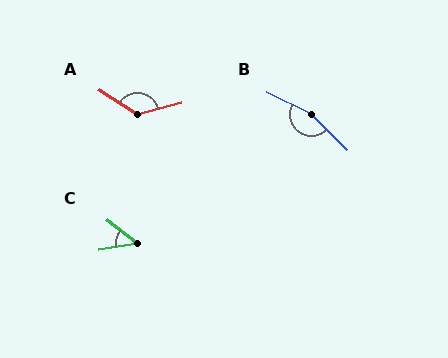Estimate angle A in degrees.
Approximately 132 degrees.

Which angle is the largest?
B, at approximately 162 degrees.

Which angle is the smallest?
C, at approximately 48 degrees.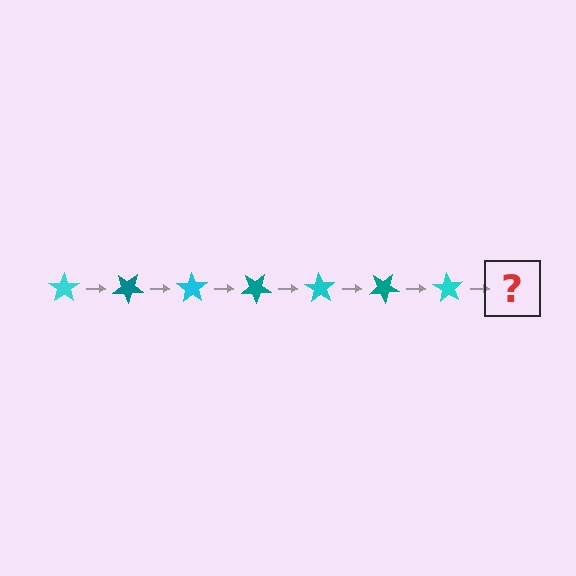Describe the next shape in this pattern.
It should be a teal star, rotated 245 degrees from the start.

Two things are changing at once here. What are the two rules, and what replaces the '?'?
The two rules are that it rotates 35 degrees each step and the color cycles through cyan and teal. The '?' should be a teal star, rotated 245 degrees from the start.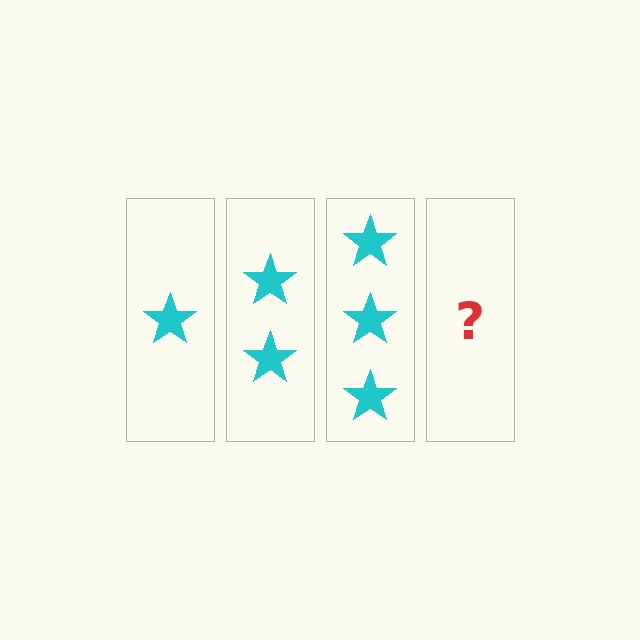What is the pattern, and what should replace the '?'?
The pattern is that each step adds one more star. The '?' should be 4 stars.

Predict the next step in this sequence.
The next step is 4 stars.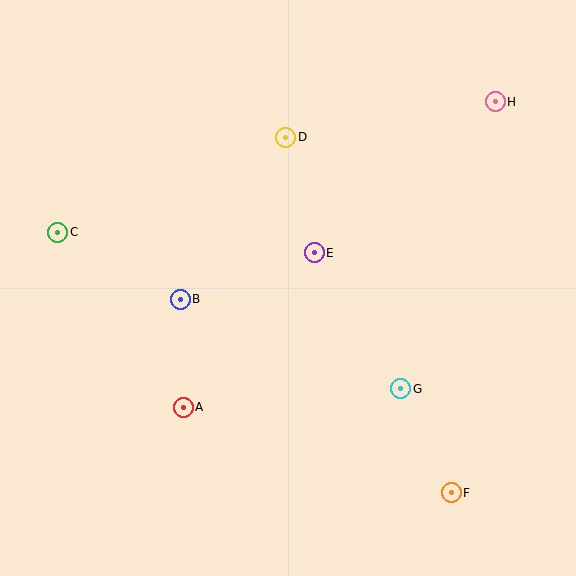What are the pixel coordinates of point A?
Point A is at (183, 407).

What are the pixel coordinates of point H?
Point H is at (495, 102).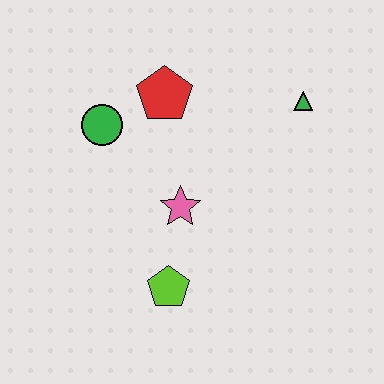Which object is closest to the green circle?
The red pentagon is closest to the green circle.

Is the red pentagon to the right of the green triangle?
No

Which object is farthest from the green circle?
The green triangle is farthest from the green circle.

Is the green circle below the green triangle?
Yes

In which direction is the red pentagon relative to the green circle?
The red pentagon is to the right of the green circle.